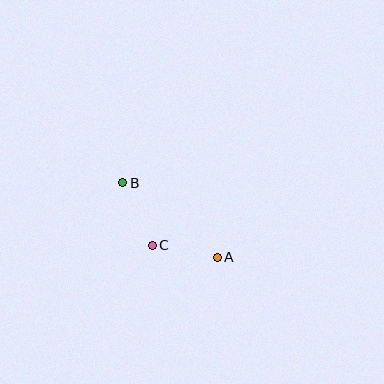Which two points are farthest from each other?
Points A and B are farthest from each other.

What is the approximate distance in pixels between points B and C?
The distance between B and C is approximately 69 pixels.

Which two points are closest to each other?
Points A and C are closest to each other.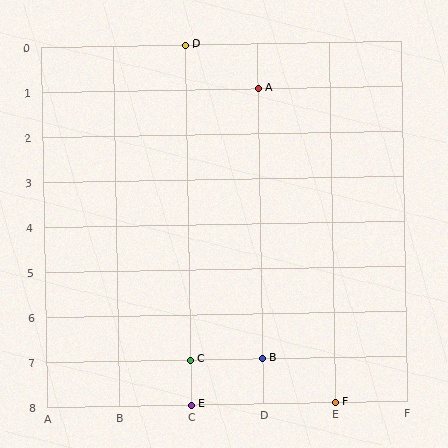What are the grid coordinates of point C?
Point C is at grid coordinates (C, 7).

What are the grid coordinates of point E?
Point E is at grid coordinates (C, 8).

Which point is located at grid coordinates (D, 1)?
Point A is at (D, 1).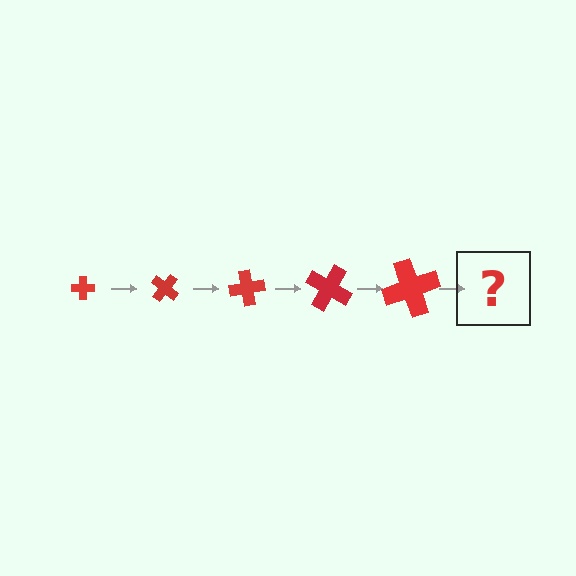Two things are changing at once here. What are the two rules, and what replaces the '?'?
The two rules are that the cross grows larger each step and it rotates 40 degrees each step. The '?' should be a cross, larger than the previous one and rotated 200 degrees from the start.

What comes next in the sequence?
The next element should be a cross, larger than the previous one and rotated 200 degrees from the start.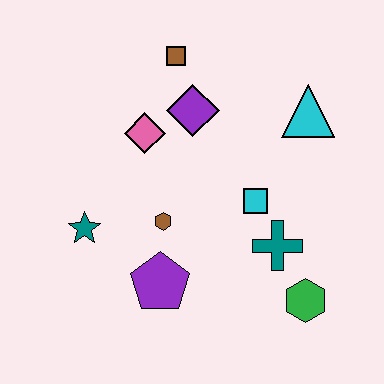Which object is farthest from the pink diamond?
The green hexagon is farthest from the pink diamond.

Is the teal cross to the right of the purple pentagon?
Yes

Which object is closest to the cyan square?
The teal cross is closest to the cyan square.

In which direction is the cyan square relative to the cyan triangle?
The cyan square is below the cyan triangle.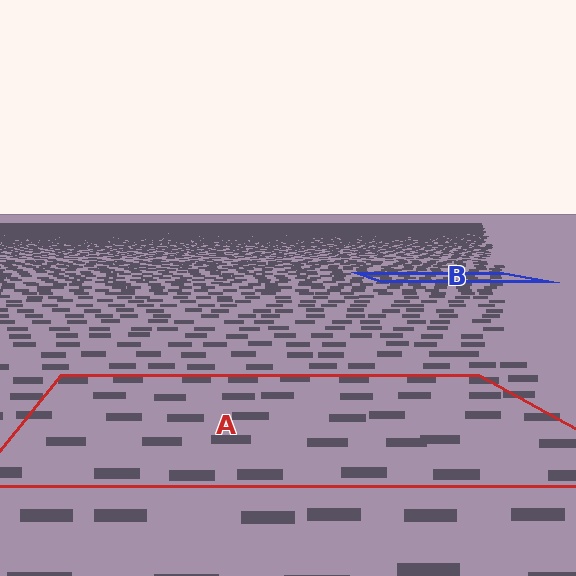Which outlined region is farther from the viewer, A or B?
Region B is farther from the viewer — the texture elements inside it appear smaller and more densely packed.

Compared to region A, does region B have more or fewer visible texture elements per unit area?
Region B has more texture elements per unit area — they are packed more densely because it is farther away.